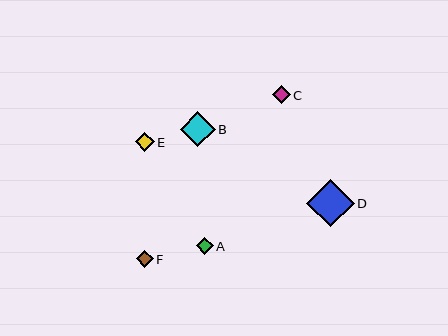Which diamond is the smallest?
Diamond A is the smallest with a size of approximately 17 pixels.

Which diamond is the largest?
Diamond D is the largest with a size of approximately 48 pixels.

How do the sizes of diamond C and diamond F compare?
Diamond C and diamond F are approximately the same size.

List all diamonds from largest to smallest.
From largest to smallest: D, B, E, C, F, A.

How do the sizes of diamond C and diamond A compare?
Diamond C and diamond A are approximately the same size.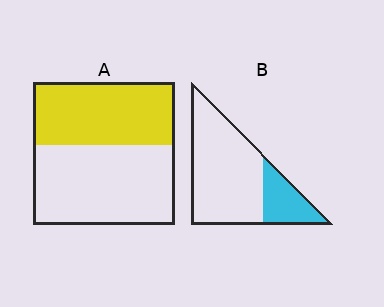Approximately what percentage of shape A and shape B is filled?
A is approximately 45% and B is approximately 25%.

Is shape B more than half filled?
No.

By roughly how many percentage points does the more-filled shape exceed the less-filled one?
By roughly 20 percentage points (A over B).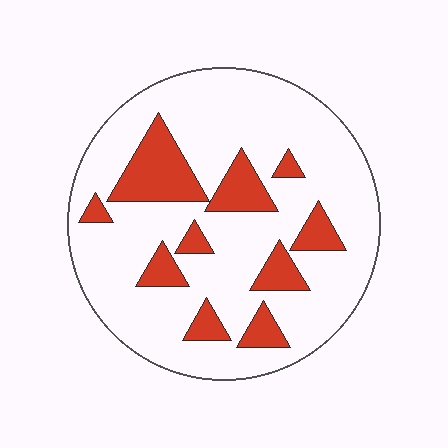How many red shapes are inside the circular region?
10.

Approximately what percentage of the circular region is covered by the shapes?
Approximately 20%.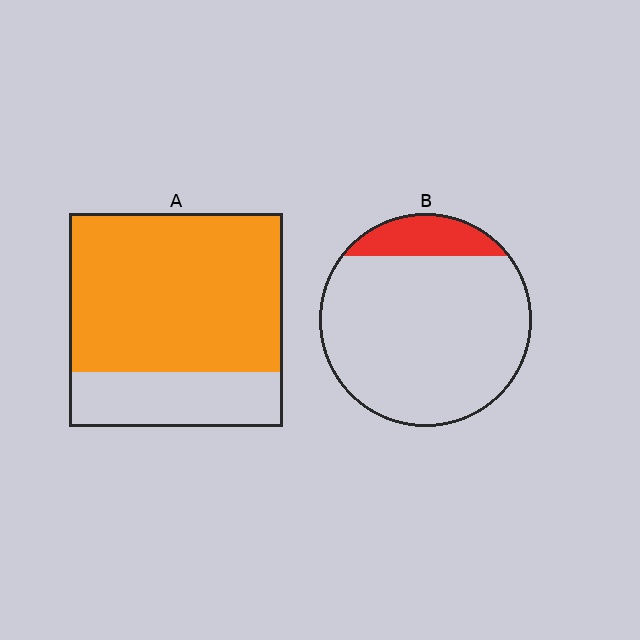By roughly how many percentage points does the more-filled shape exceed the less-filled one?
By roughly 60 percentage points (A over B).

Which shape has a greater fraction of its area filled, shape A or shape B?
Shape A.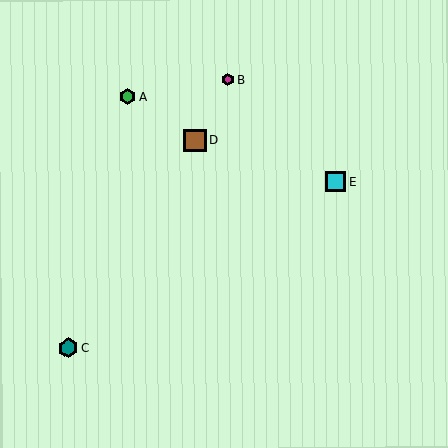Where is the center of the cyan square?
The center of the cyan square is at (336, 182).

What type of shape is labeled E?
Shape E is a cyan square.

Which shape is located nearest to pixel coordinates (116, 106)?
The green hexagon (labeled A) at (128, 96) is nearest to that location.